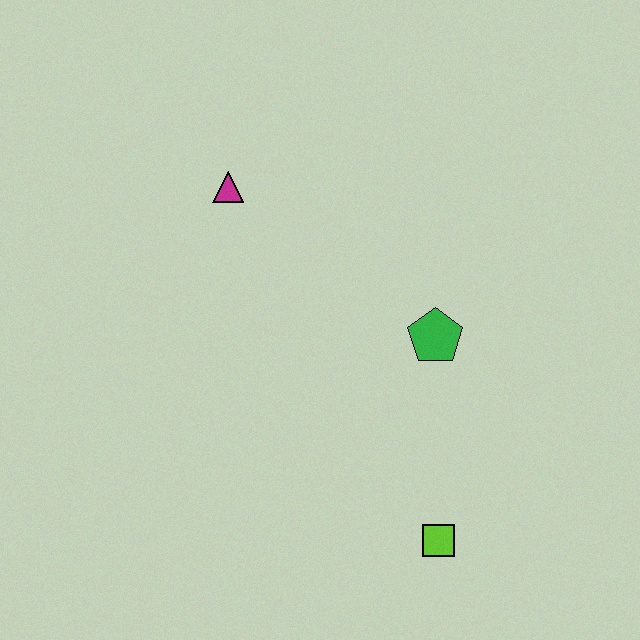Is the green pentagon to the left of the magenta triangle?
No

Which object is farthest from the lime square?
The magenta triangle is farthest from the lime square.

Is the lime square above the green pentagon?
No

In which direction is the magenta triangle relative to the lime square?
The magenta triangle is above the lime square.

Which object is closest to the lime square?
The green pentagon is closest to the lime square.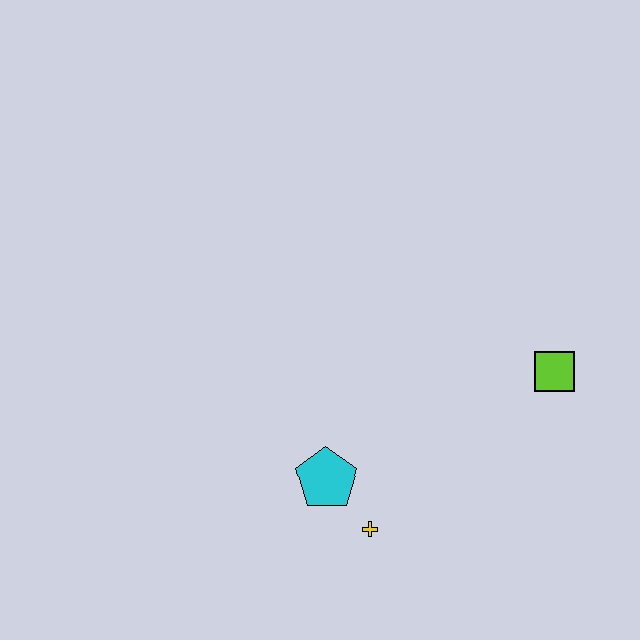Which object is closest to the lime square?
The yellow cross is closest to the lime square.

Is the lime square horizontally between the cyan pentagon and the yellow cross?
No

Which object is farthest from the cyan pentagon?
The lime square is farthest from the cyan pentagon.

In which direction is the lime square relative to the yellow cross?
The lime square is to the right of the yellow cross.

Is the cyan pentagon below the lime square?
Yes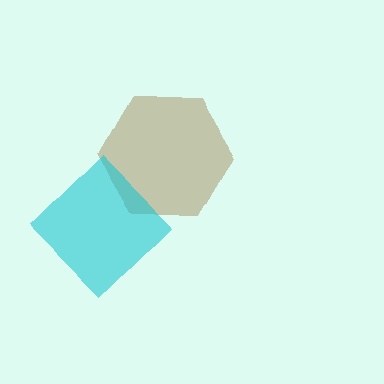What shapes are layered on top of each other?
The layered shapes are: a brown hexagon, a cyan diamond.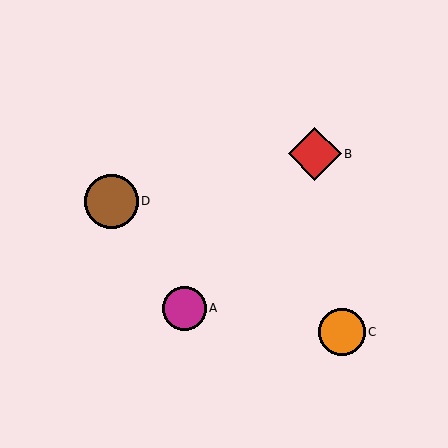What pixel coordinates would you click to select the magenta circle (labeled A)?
Click at (184, 308) to select the magenta circle A.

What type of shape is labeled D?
Shape D is a brown circle.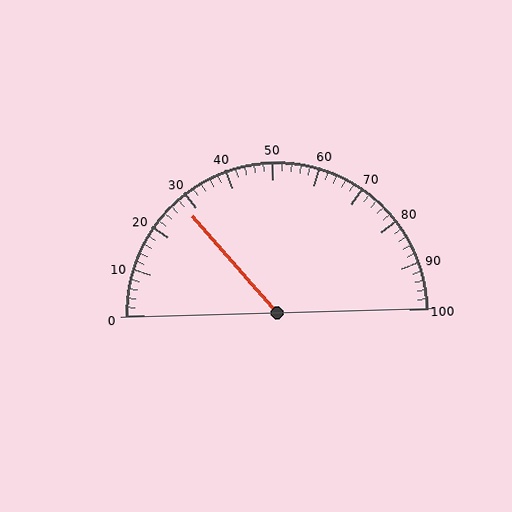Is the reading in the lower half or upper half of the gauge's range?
The reading is in the lower half of the range (0 to 100).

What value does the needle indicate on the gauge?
The needle indicates approximately 28.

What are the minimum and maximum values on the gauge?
The gauge ranges from 0 to 100.